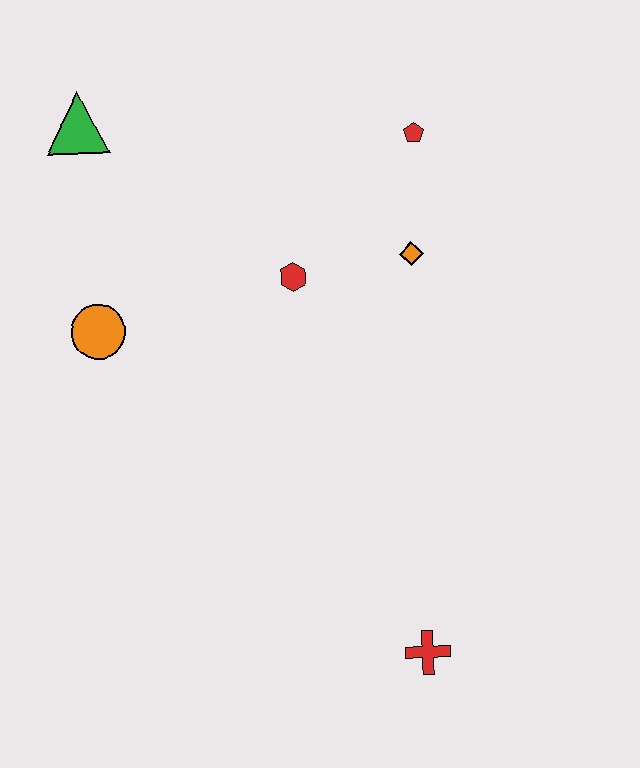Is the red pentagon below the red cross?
No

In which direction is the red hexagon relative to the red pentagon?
The red hexagon is below the red pentagon.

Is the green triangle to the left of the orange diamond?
Yes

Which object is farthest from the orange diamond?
The red cross is farthest from the orange diamond.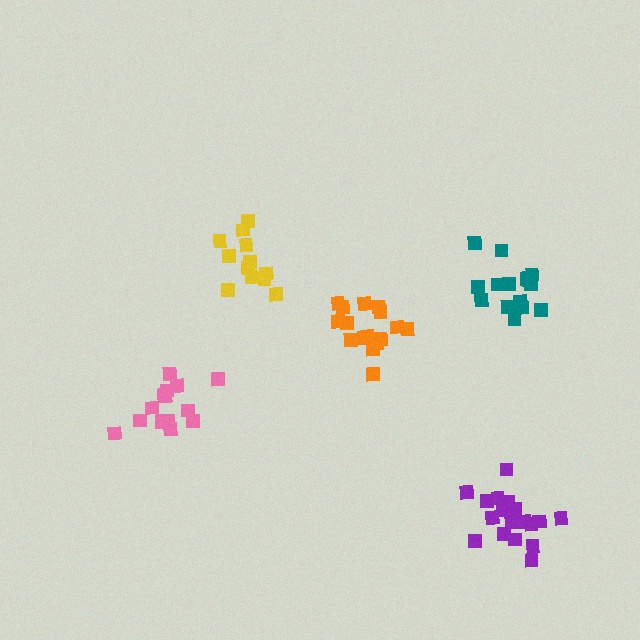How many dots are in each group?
Group 1: 15 dots, Group 2: 12 dots, Group 3: 16 dots, Group 4: 16 dots, Group 5: 18 dots (77 total).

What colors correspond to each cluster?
The clusters are colored: pink, yellow, orange, teal, purple.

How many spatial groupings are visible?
There are 5 spatial groupings.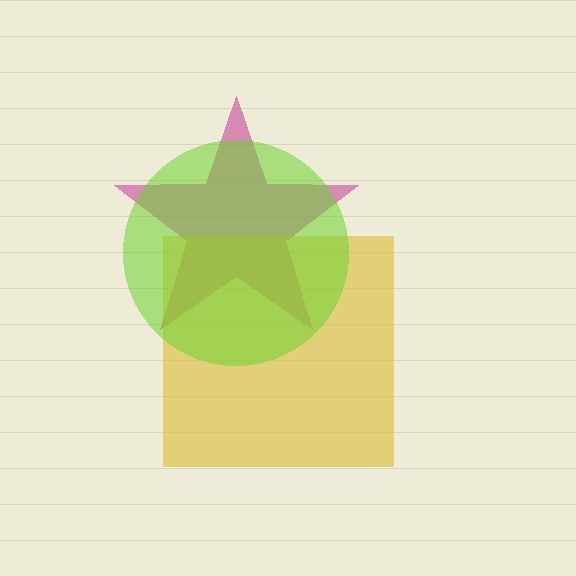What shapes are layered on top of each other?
The layered shapes are: a magenta star, a yellow square, a lime circle.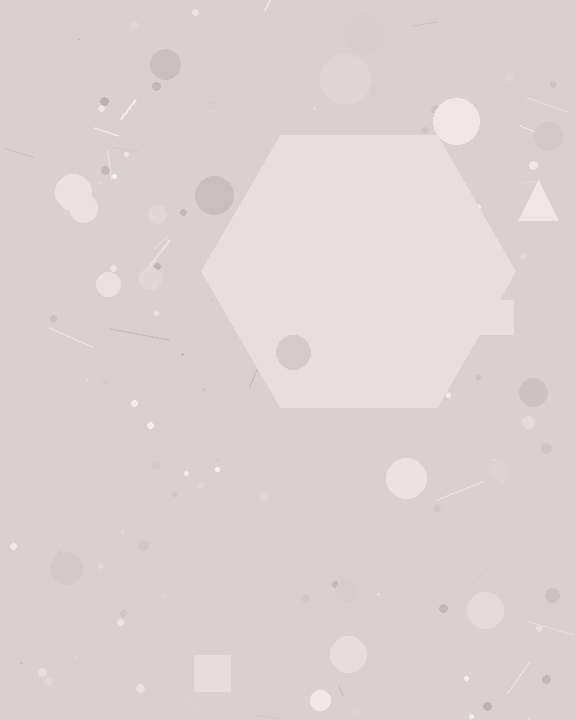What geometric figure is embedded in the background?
A hexagon is embedded in the background.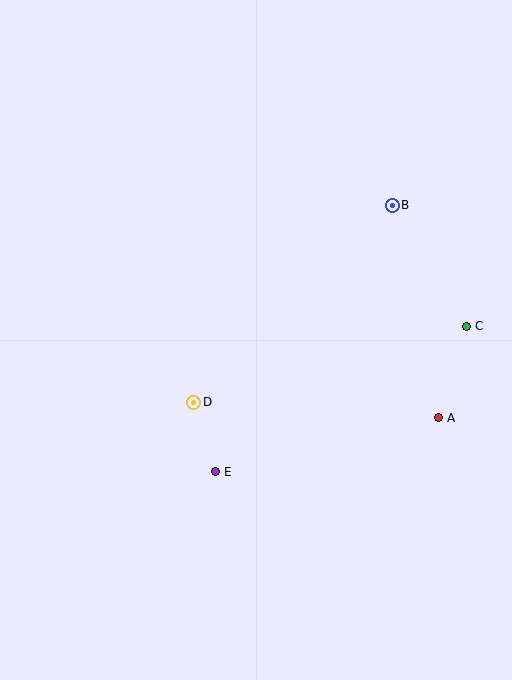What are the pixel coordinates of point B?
Point B is at (392, 205).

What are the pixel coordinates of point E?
Point E is at (215, 472).